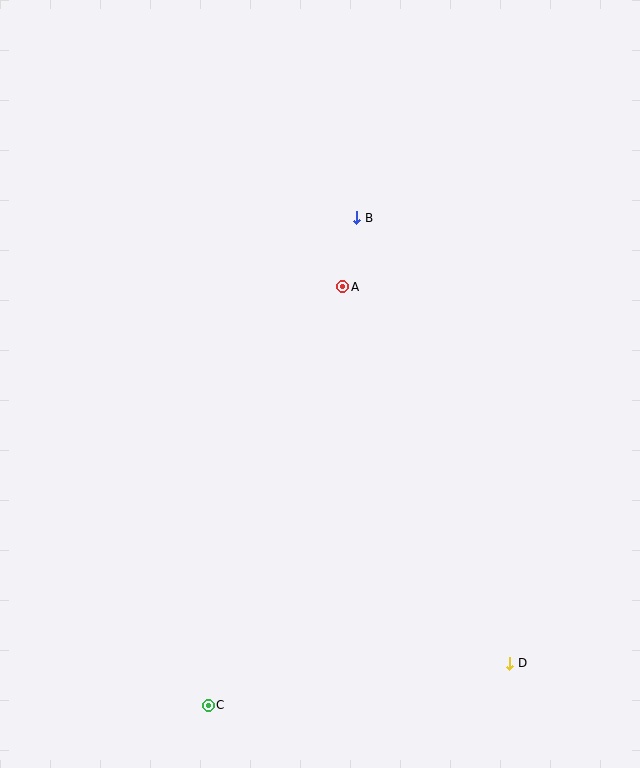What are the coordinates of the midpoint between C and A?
The midpoint between C and A is at (275, 496).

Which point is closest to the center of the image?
Point A at (343, 287) is closest to the center.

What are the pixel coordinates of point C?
Point C is at (208, 705).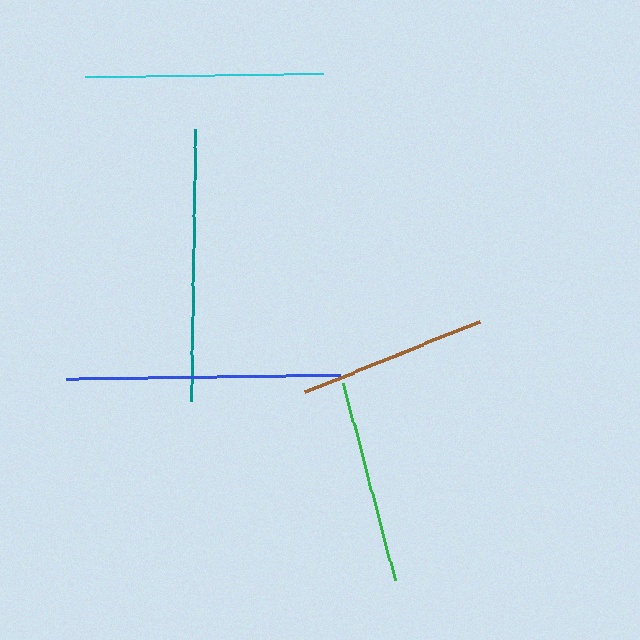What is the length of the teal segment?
The teal segment is approximately 272 pixels long.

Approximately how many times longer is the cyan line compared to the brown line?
The cyan line is approximately 1.3 times the length of the brown line.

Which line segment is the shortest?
The brown line is the shortest at approximately 189 pixels.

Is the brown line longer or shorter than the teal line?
The teal line is longer than the brown line.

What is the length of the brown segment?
The brown segment is approximately 189 pixels long.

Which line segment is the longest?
The blue line is the longest at approximately 274 pixels.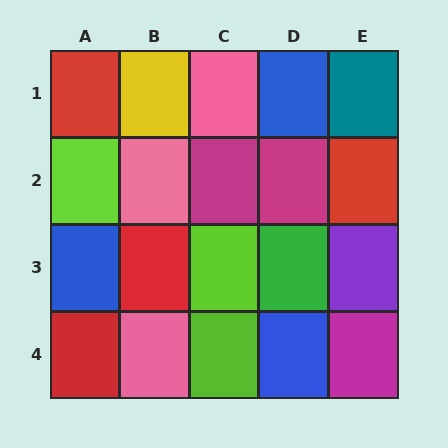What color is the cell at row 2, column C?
Magenta.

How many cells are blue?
3 cells are blue.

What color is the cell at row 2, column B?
Pink.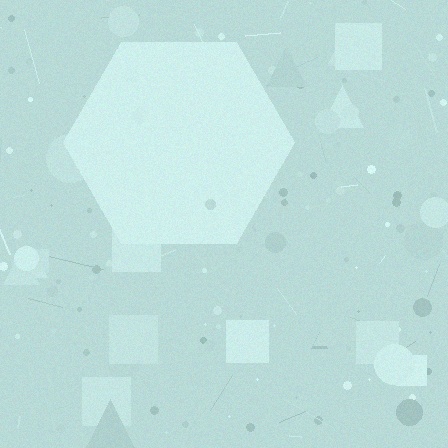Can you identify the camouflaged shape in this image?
The camouflaged shape is a hexagon.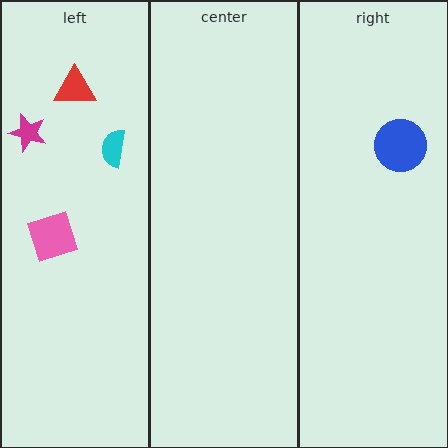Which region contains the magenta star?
The left region.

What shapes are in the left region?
The cyan semicircle, the red triangle, the magenta star, the pink square.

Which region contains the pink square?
The left region.